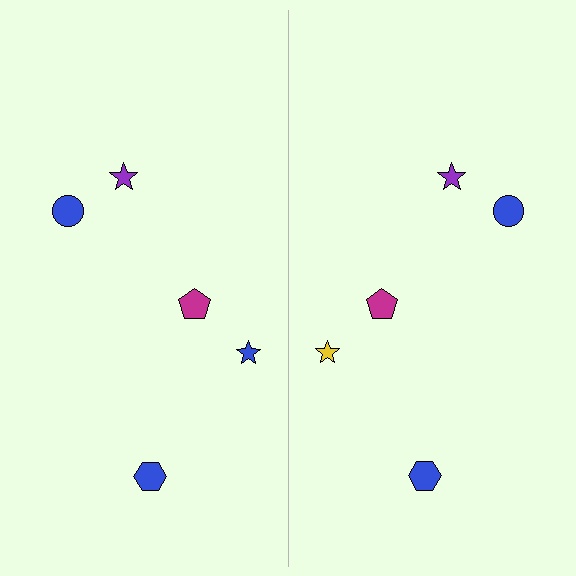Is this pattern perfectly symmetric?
No, the pattern is not perfectly symmetric. The yellow star on the right side breaks the symmetry — its mirror counterpart is blue.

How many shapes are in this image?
There are 10 shapes in this image.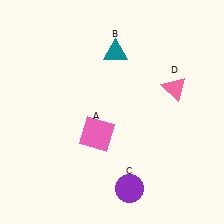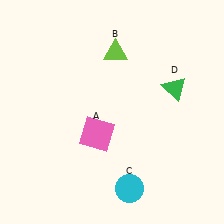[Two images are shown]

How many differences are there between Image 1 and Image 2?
There are 3 differences between the two images.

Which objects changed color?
B changed from teal to lime. C changed from purple to cyan. D changed from pink to green.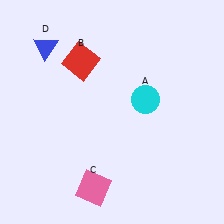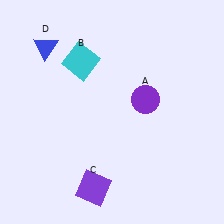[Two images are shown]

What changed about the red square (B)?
In Image 1, B is red. In Image 2, it changed to cyan.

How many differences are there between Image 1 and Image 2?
There are 3 differences between the two images.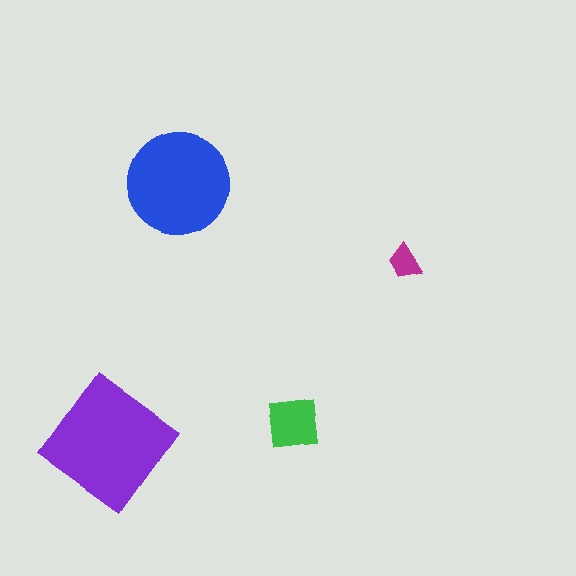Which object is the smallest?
The magenta trapezoid.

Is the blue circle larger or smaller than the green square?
Larger.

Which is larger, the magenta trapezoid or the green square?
The green square.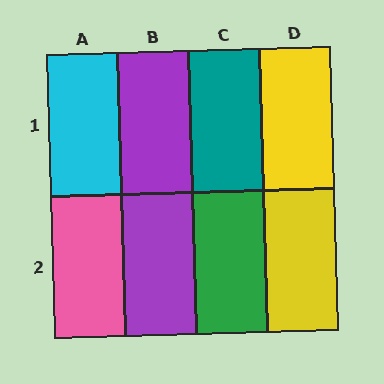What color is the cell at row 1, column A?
Cyan.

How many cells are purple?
2 cells are purple.